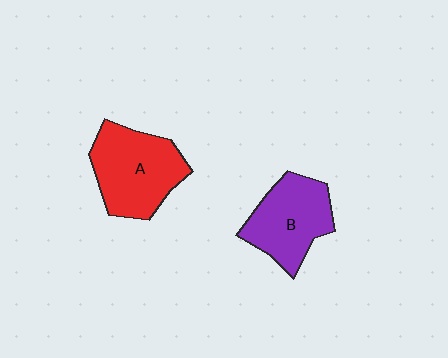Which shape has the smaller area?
Shape B (purple).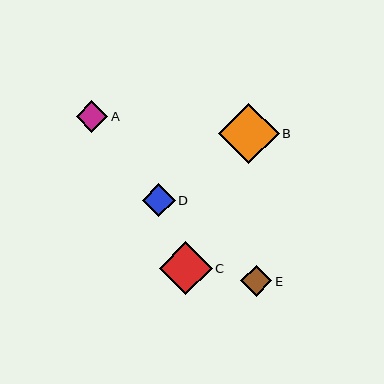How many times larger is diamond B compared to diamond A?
Diamond B is approximately 1.9 times the size of diamond A.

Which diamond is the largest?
Diamond B is the largest with a size of approximately 61 pixels.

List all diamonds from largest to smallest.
From largest to smallest: B, C, D, A, E.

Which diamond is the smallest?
Diamond E is the smallest with a size of approximately 31 pixels.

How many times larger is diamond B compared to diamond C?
Diamond B is approximately 1.1 times the size of diamond C.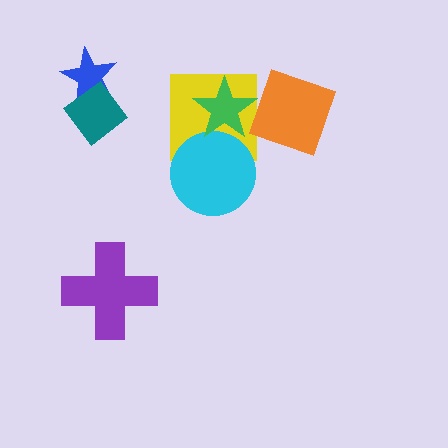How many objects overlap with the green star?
3 objects overlap with the green star.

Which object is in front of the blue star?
The teal diamond is in front of the blue star.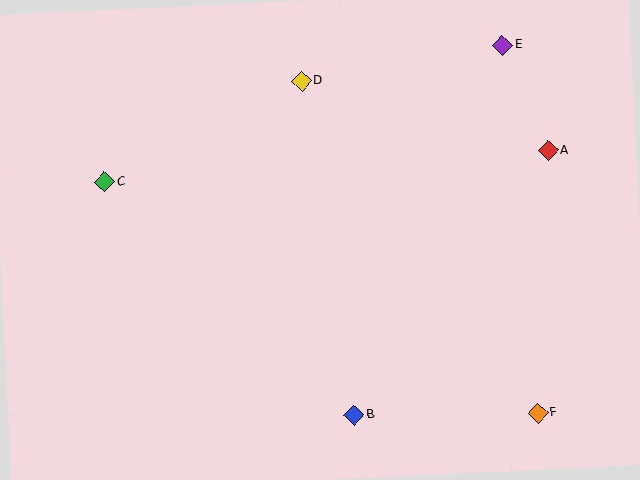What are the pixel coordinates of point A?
Point A is at (548, 151).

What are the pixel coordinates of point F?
Point F is at (538, 413).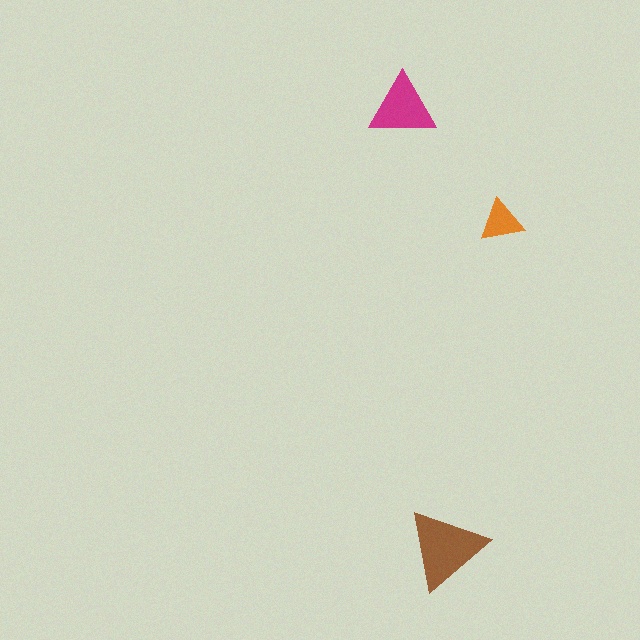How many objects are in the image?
There are 3 objects in the image.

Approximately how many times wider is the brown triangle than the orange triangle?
About 2 times wider.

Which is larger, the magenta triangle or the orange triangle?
The magenta one.